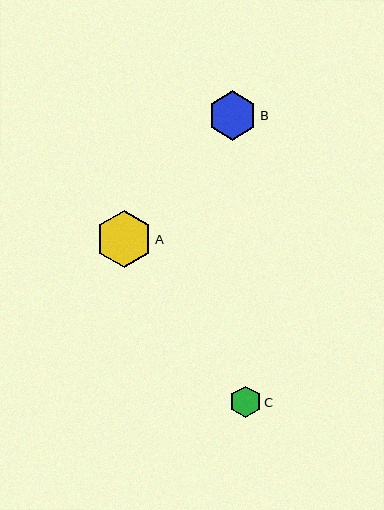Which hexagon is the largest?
Hexagon A is the largest with a size of approximately 57 pixels.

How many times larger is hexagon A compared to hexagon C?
Hexagon A is approximately 1.8 times the size of hexagon C.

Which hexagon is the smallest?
Hexagon C is the smallest with a size of approximately 31 pixels.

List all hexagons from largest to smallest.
From largest to smallest: A, B, C.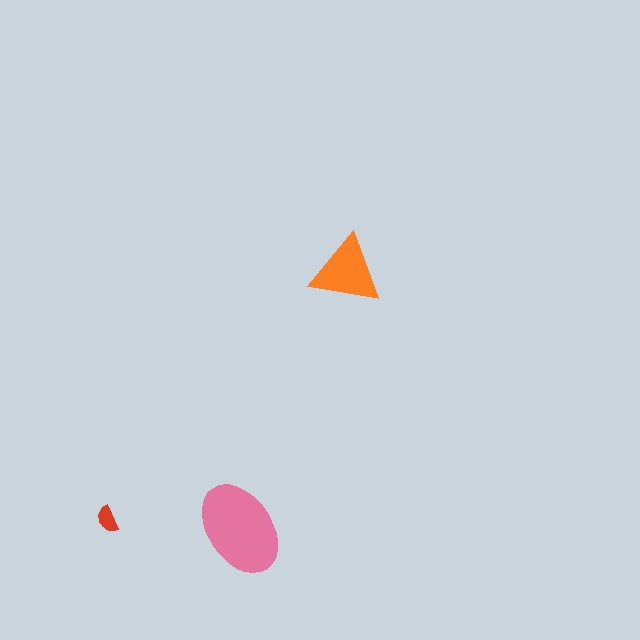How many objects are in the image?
There are 3 objects in the image.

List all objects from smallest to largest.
The red semicircle, the orange triangle, the pink ellipse.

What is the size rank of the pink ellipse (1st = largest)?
1st.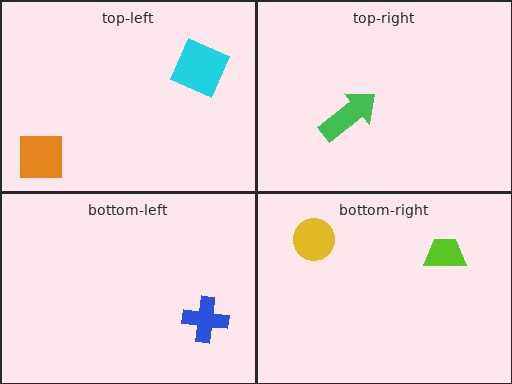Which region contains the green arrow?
The top-right region.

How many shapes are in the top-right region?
1.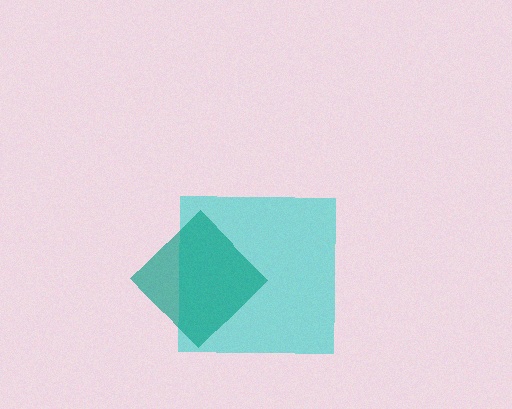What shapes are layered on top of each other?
The layered shapes are: a cyan square, a teal diamond.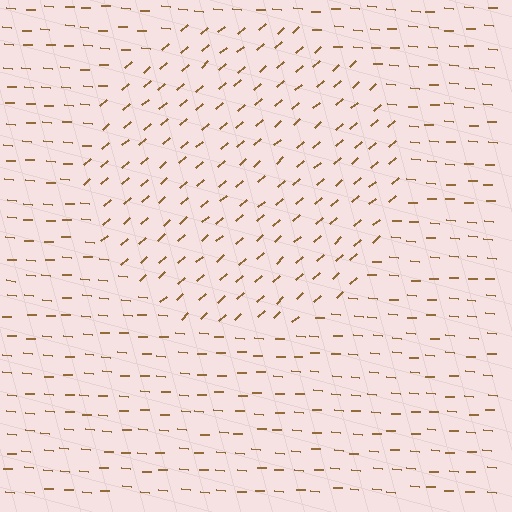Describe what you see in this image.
The image is filled with small brown line segments. A circle region in the image has lines oriented differently from the surrounding lines, creating a visible texture boundary.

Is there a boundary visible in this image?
Yes, there is a texture boundary formed by a change in line orientation.